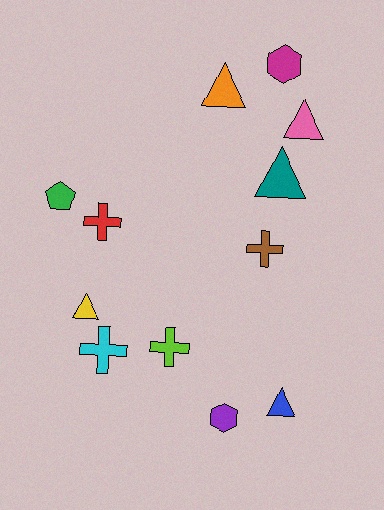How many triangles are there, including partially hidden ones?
There are 5 triangles.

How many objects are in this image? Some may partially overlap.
There are 12 objects.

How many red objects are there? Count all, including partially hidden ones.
There is 1 red object.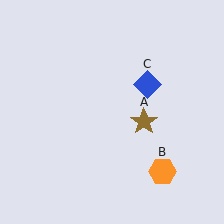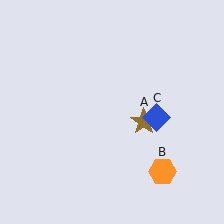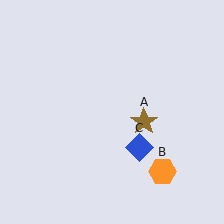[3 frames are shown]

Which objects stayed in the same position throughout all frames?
Brown star (object A) and orange hexagon (object B) remained stationary.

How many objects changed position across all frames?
1 object changed position: blue diamond (object C).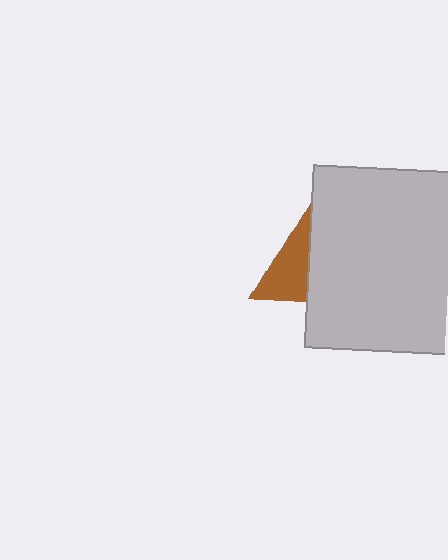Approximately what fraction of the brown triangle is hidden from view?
Roughly 50% of the brown triangle is hidden behind the light gray square.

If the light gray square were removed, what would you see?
You would see the complete brown triangle.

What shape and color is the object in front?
The object in front is a light gray square.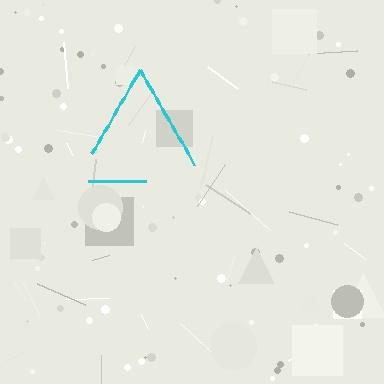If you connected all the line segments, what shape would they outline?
They would outline a triangle.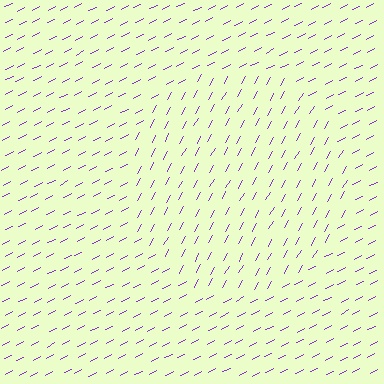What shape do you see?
I see a circle.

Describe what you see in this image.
The image is filled with small purple line segments. A circle region in the image has lines oriented differently from the surrounding lines, creating a visible texture boundary.